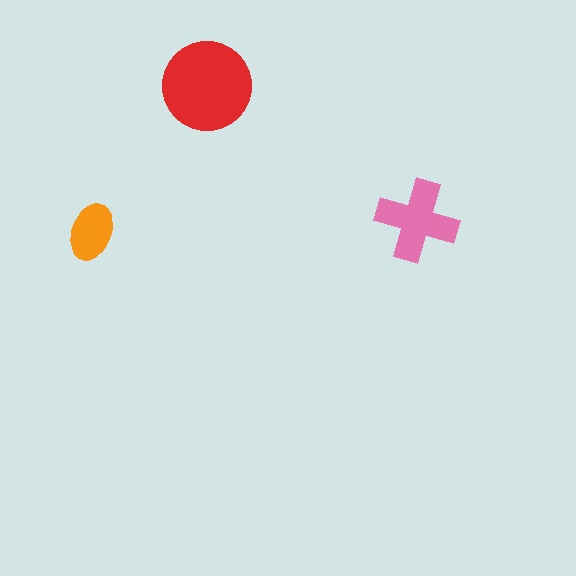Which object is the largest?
The red circle.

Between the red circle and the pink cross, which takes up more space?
The red circle.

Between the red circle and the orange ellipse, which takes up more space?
The red circle.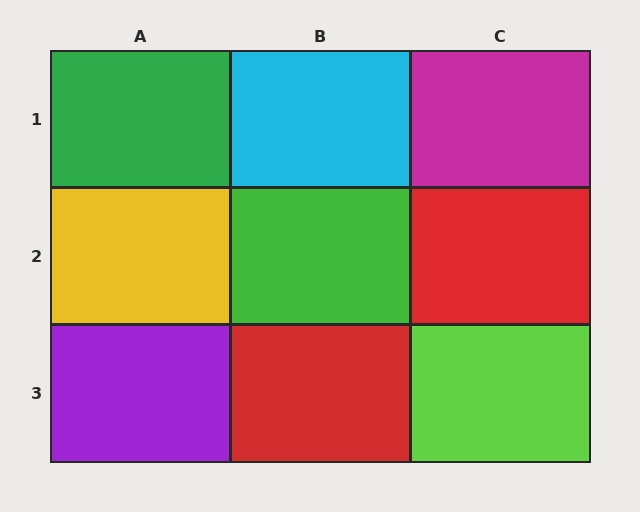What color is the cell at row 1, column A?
Green.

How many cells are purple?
1 cell is purple.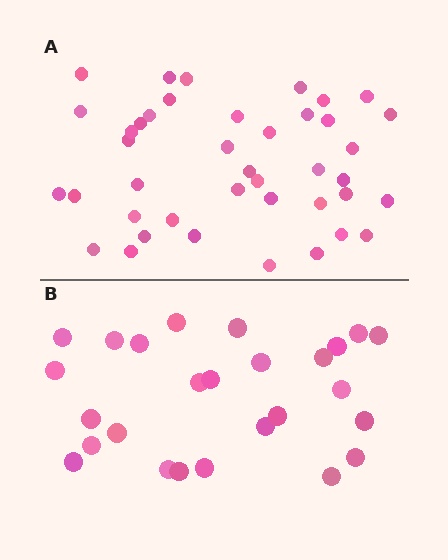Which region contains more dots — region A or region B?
Region A (the top region) has more dots.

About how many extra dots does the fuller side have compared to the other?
Region A has approximately 15 more dots than region B.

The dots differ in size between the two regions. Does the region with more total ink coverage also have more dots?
No. Region B has more total ink coverage because its dots are larger, but region A actually contains more individual dots. Total area can be misleading — the number of items is what matters here.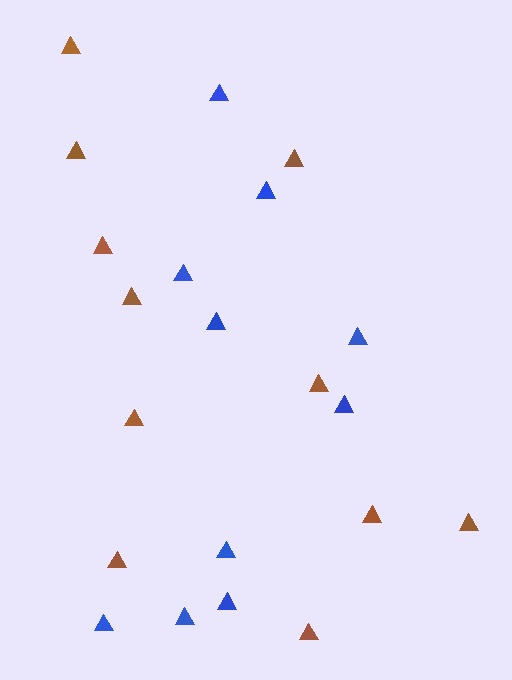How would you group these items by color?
There are 2 groups: one group of brown triangles (11) and one group of blue triangles (10).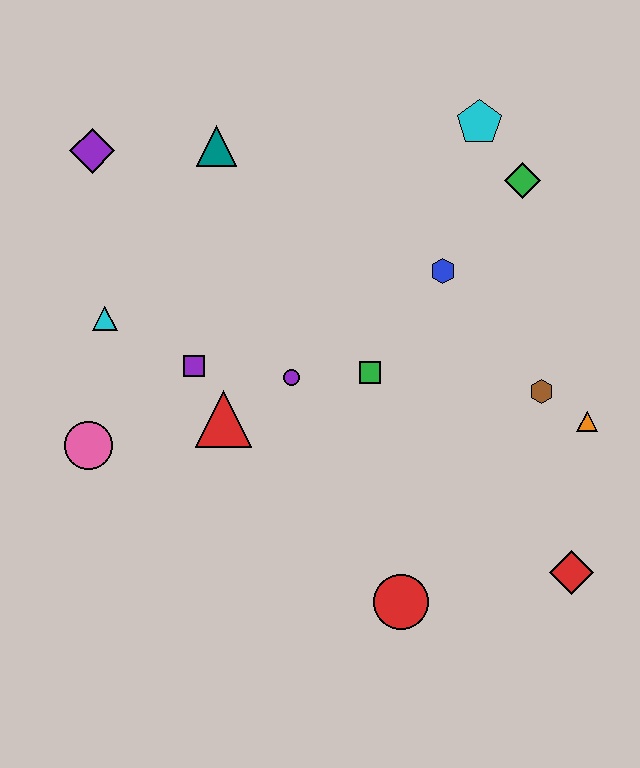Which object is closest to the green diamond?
The cyan pentagon is closest to the green diamond.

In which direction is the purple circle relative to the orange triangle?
The purple circle is to the left of the orange triangle.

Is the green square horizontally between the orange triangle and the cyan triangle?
Yes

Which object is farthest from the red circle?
The purple diamond is farthest from the red circle.